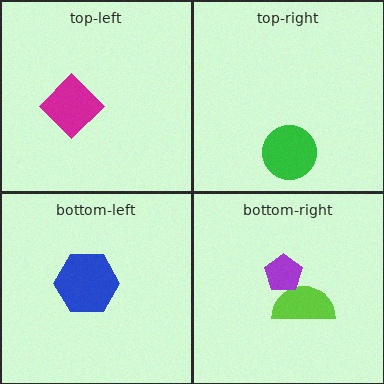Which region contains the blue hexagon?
The bottom-left region.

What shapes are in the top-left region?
The magenta diamond.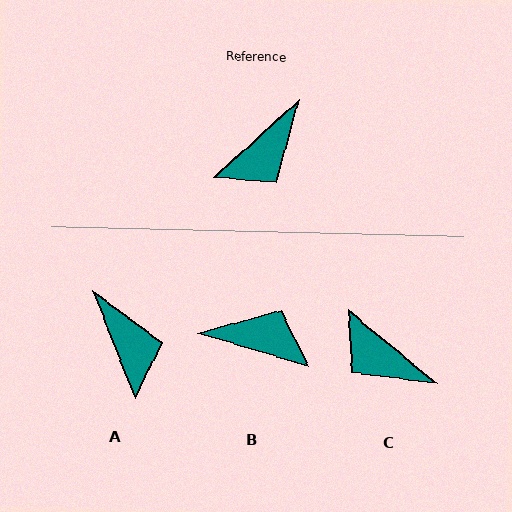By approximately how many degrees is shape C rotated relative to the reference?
Approximately 82 degrees clockwise.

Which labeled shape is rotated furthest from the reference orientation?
B, about 121 degrees away.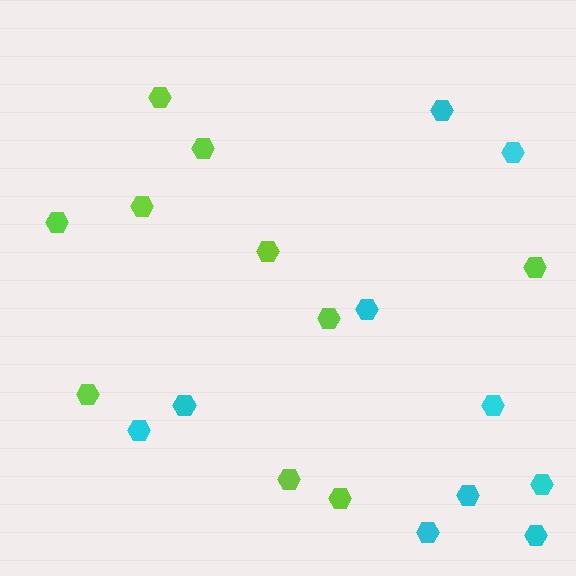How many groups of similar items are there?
There are 2 groups: one group of cyan hexagons (10) and one group of lime hexagons (10).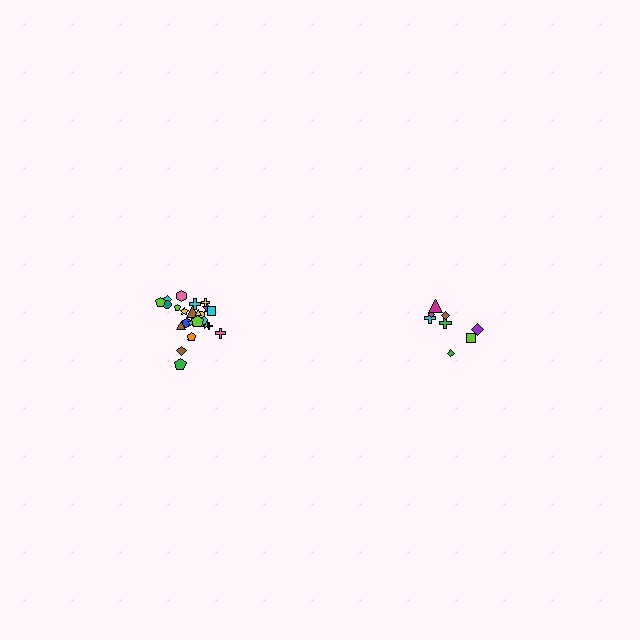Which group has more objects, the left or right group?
The left group.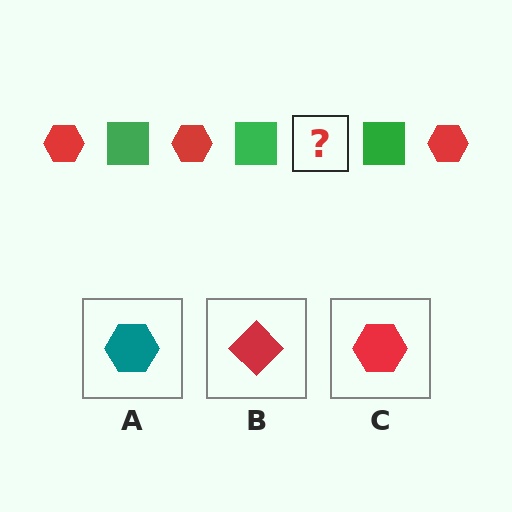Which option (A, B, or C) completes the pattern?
C.